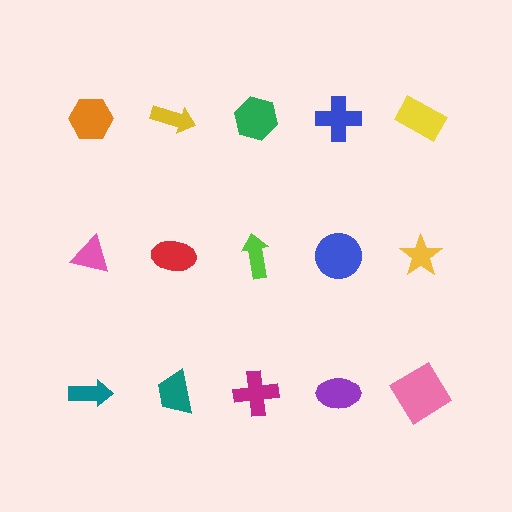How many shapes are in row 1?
5 shapes.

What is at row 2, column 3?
A lime arrow.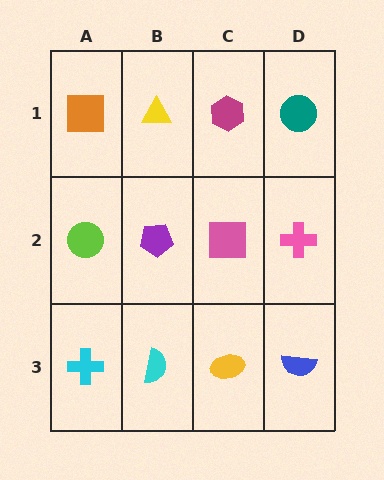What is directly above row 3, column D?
A pink cross.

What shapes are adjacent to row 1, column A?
A lime circle (row 2, column A), a yellow triangle (row 1, column B).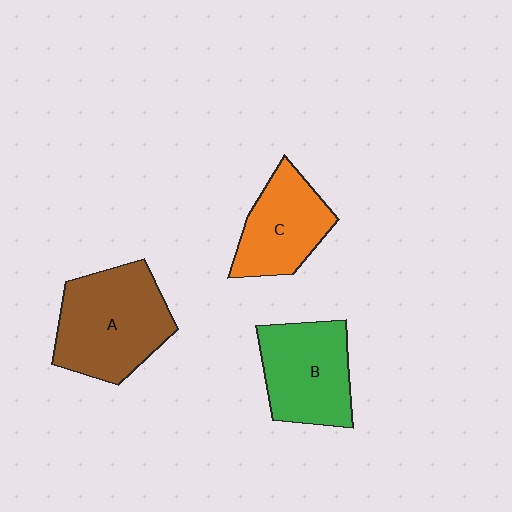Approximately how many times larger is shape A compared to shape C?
Approximately 1.4 times.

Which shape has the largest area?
Shape A (brown).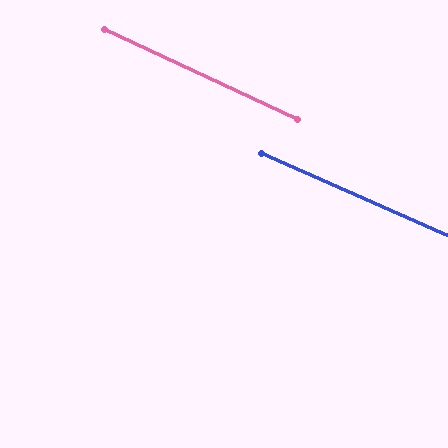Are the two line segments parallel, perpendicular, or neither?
Parallel — their directions differ by only 1.3°.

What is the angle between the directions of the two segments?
Approximately 1 degree.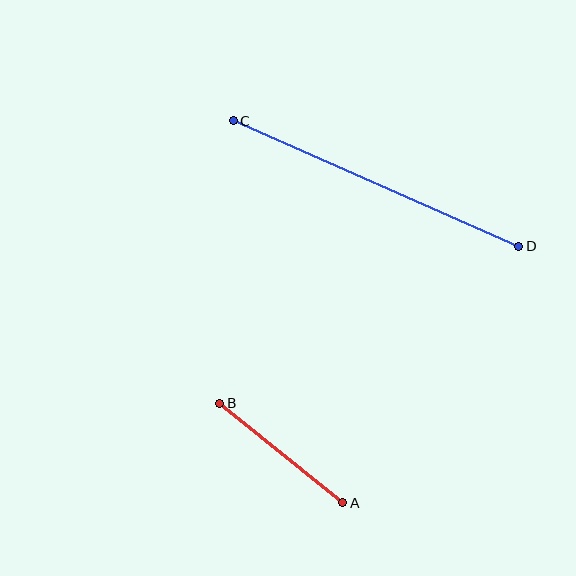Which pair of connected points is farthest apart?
Points C and D are farthest apart.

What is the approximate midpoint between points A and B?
The midpoint is at approximately (281, 453) pixels.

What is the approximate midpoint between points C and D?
The midpoint is at approximately (376, 183) pixels.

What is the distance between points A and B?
The distance is approximately 158 pixels.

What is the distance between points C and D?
The distance is approximately 312 pixels.